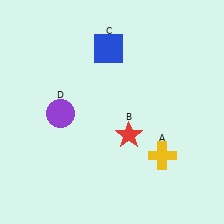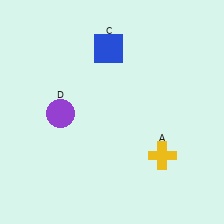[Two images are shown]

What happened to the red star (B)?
The red star (B) was removed in Image 2. It was in the bottom-right area of Image 1.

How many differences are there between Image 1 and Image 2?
There is 1 difference between the two images.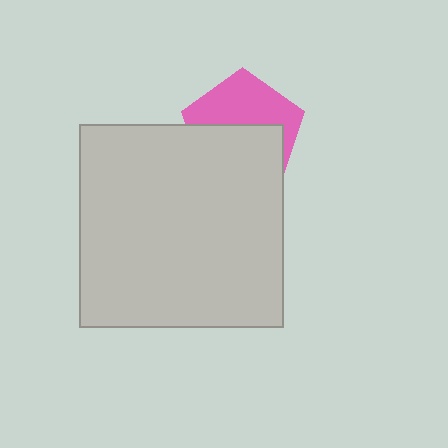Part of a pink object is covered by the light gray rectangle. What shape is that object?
It is a pentagon.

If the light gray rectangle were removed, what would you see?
You would see the complete pink pentagon.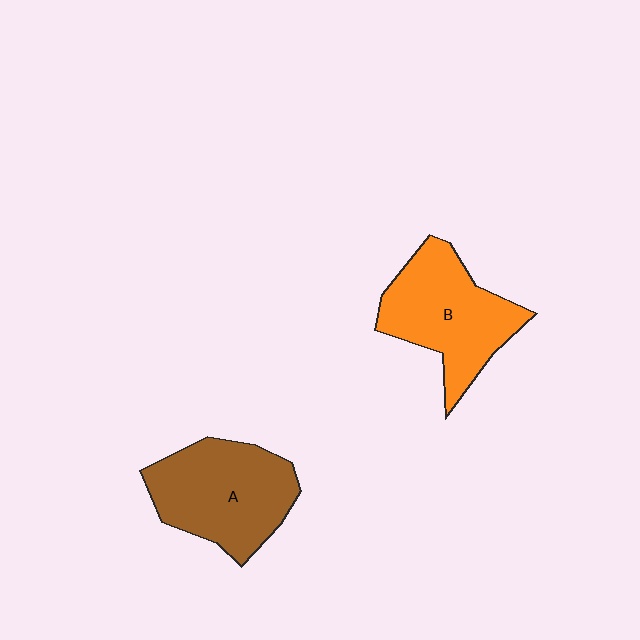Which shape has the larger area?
Shape A (brown).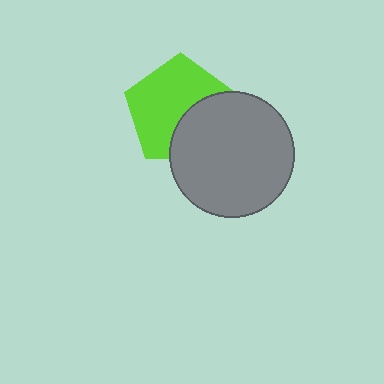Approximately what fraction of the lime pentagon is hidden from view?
Roughly 36% of the lime pentagon is hidden behind the gray circle.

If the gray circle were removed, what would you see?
You would see the complete lime pentagon.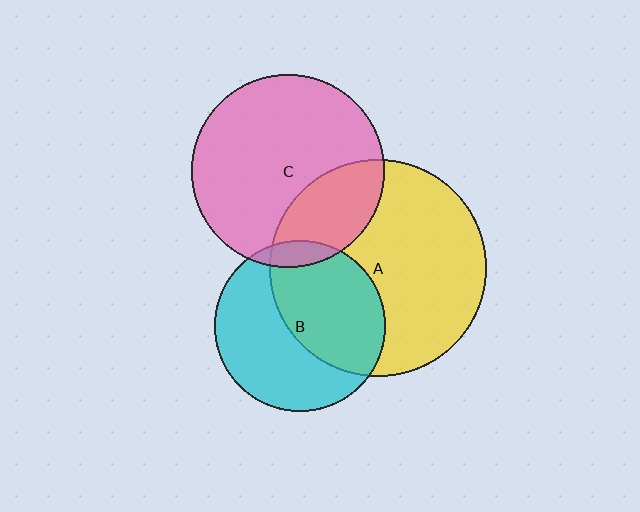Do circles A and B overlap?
Yes.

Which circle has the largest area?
Circle A (yellow).